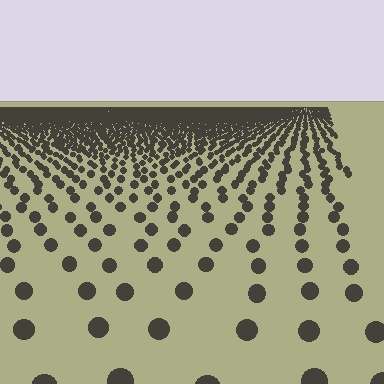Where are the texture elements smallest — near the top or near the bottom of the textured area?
Near the top.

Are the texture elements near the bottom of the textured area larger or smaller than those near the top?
Larger. Near the bottom, elements are closer to the viewer and appear at a bigger on-screen size.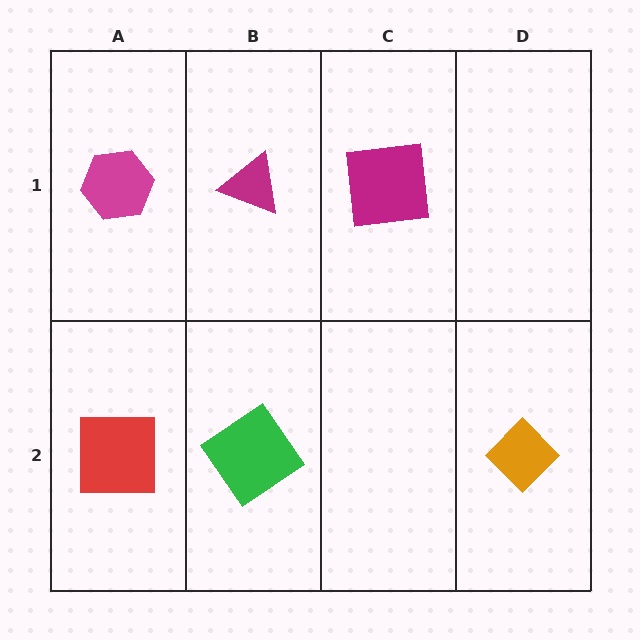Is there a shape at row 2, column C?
No, that cell is empty.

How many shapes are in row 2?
3 shapes.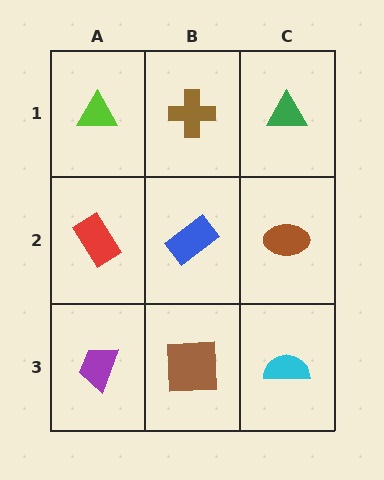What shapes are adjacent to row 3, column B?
A blue rectangle (row 2, column B), a purple trapezoid (row 3, column A), a cyan semicircle (row 3, column C).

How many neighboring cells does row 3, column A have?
2.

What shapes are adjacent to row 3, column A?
A red rectangle (row 2, column A), a brown square (row 3, column B).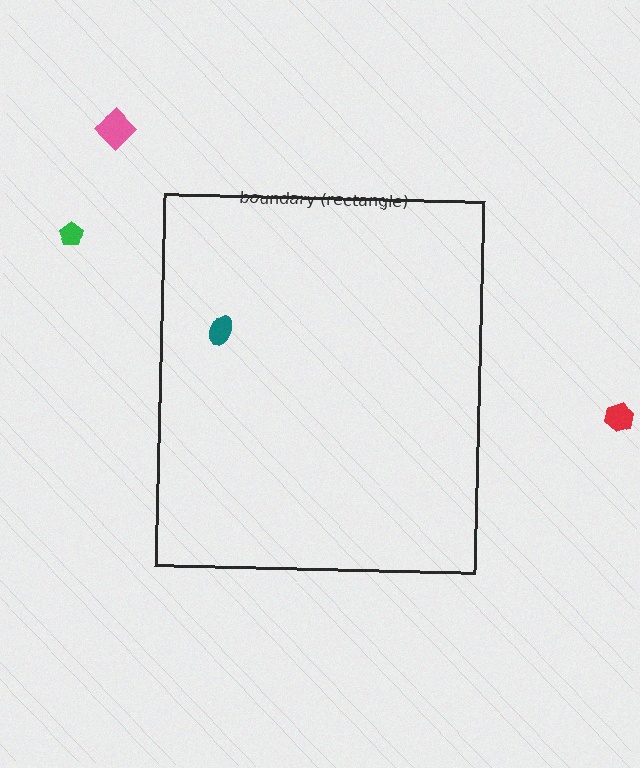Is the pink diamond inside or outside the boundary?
Outside.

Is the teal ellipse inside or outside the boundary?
Inside.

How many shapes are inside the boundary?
1 inside, 3 outside.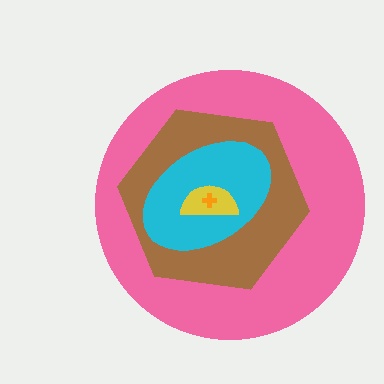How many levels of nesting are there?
5.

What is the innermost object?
The orange cross.